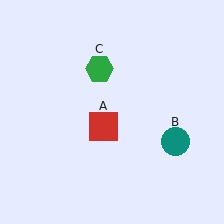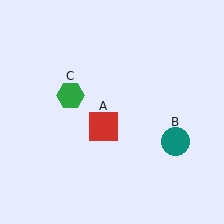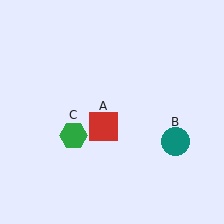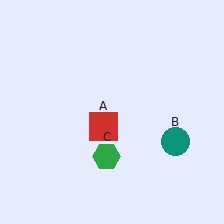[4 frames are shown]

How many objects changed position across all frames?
1 object changed position: green hexagon (object C).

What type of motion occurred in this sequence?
The green hexagon (object C) rotated counterclockwise around the center of the scene.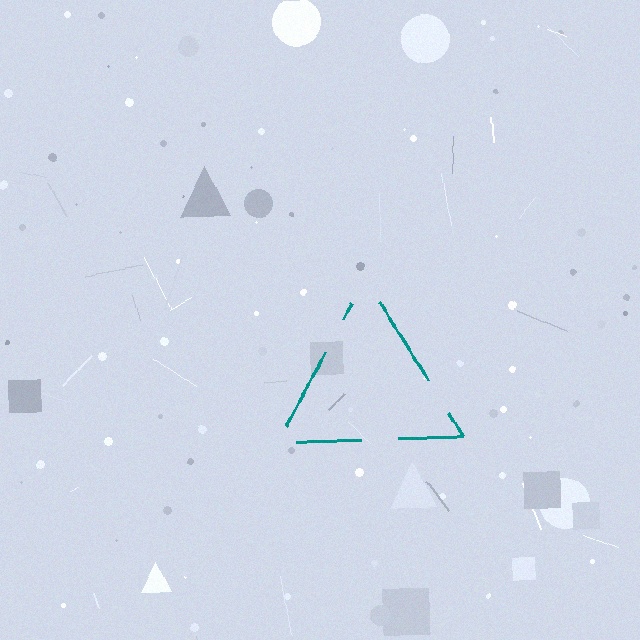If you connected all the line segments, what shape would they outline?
They would outline a triangle.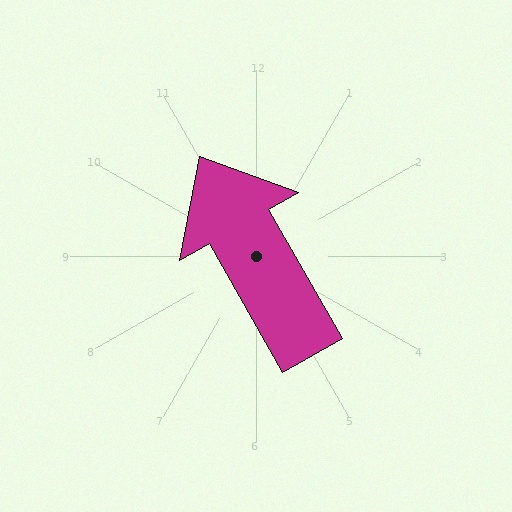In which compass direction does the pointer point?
Northwest.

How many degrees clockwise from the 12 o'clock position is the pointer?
Approximately 330 degrees.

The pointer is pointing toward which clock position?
Roughly 11 o'clock.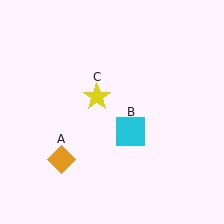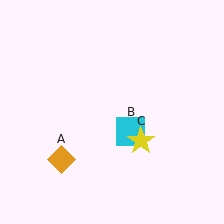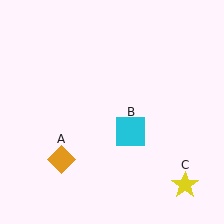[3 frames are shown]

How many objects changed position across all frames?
1 object changed position: yellow star (object C).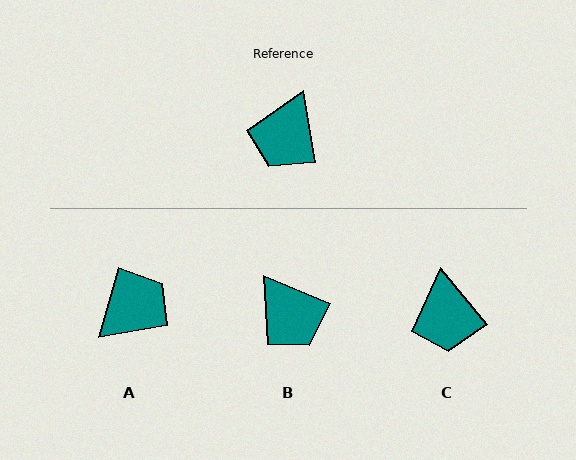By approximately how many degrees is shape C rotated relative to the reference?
Approximately 31 degrees counter-clockwise.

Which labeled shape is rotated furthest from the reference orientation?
A, about 155 degrees away.